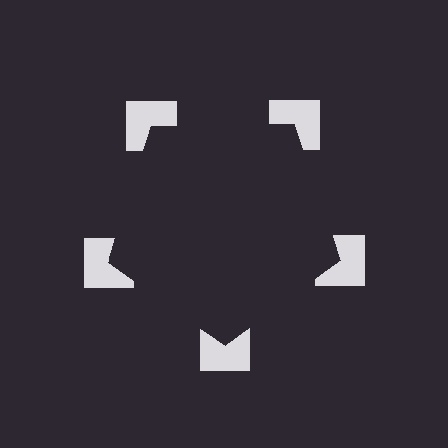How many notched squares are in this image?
There are 5 — one at each vertex of the illusory pentagon.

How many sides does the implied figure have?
5 sides.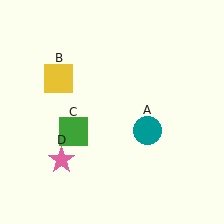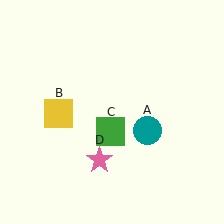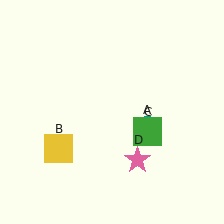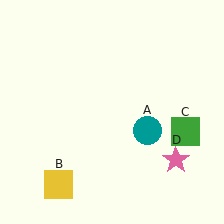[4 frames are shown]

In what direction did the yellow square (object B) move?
The yellow square (object B) moved down.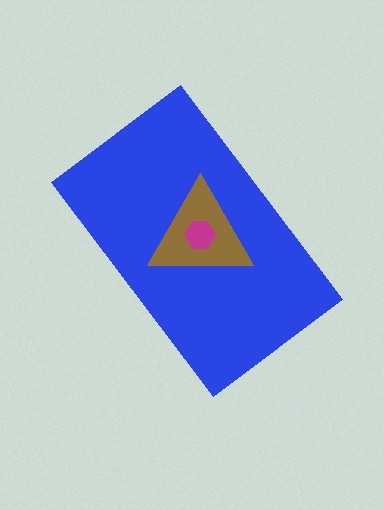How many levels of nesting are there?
3.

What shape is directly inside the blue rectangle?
The brown triangle.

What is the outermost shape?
The blue rectangle.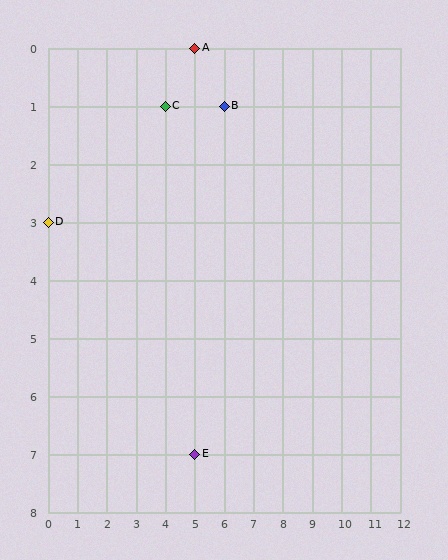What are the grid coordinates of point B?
Point B is at grid coordinates (6, 1).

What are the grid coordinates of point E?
Point E is at grid coordinates (5, 7).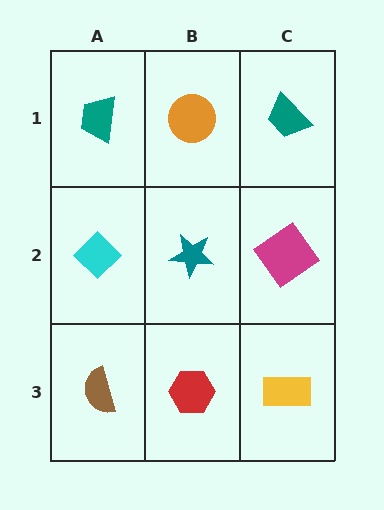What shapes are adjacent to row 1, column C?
A magenta diamond (row 2, column C), an orange circle (row 1, column B).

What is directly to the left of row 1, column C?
An orange circle.